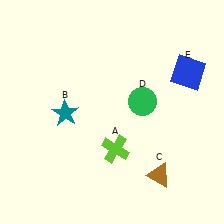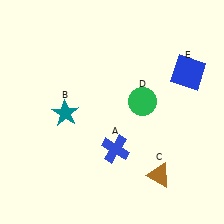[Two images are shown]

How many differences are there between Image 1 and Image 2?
There is 1 difference between the two images.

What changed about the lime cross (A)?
In Image 1, A is lime. In Image 2, it changed to blue.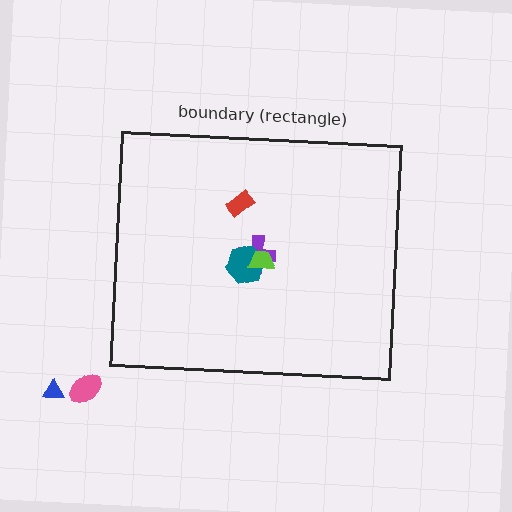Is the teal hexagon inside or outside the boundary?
Inside.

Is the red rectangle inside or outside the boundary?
Inside.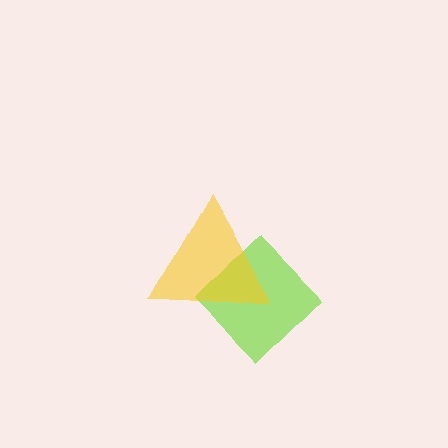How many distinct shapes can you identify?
There are 2 distinct shapes: a lime diamond, a yellow triangle.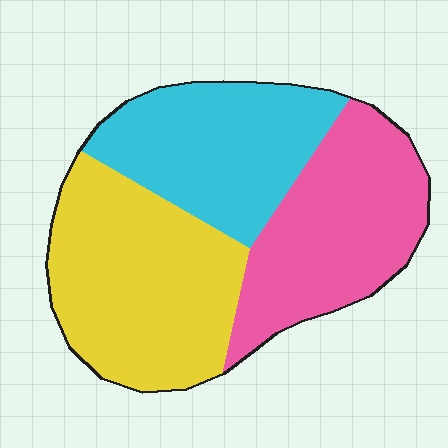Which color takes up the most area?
Yellow, at roughly 40%.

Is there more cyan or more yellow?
Yellow.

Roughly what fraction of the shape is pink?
Pink covers around 30% of the shape.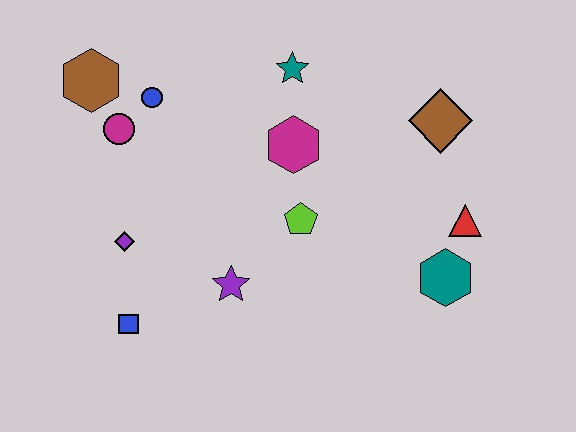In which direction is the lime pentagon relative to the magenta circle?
The lime pentagon is to the right of the magenta circle.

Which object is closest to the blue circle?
The magenta circle is closest to the blue circle.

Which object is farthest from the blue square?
The brown diamond is farthest from the blue square.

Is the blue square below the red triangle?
Yes